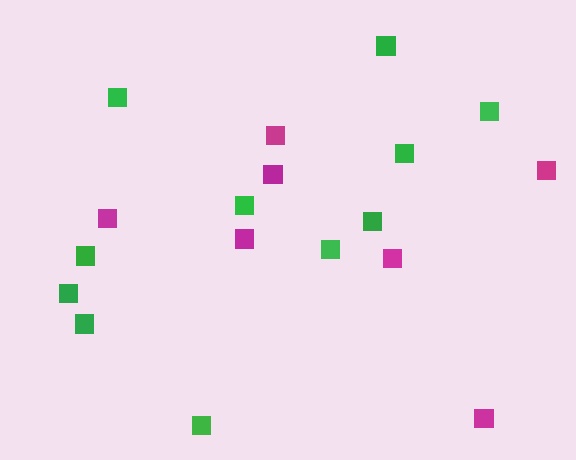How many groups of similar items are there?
There are 2 groups: one group of green squares (11) and one group of magenta squares (7).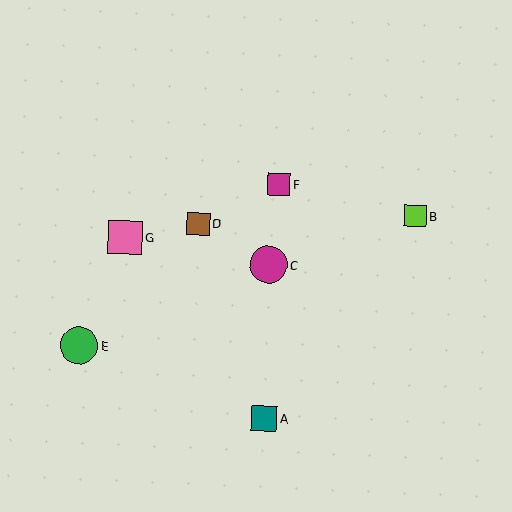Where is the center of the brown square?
The center of the brown square is at (198, 224).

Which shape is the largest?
The green circle (labeled E) is the largest.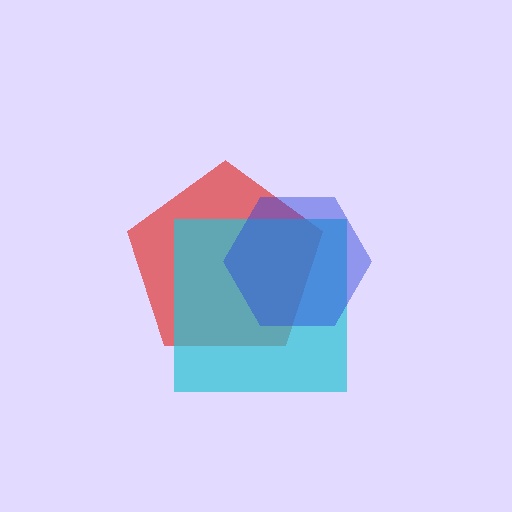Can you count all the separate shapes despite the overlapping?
Yes, there are 3 separate shapes.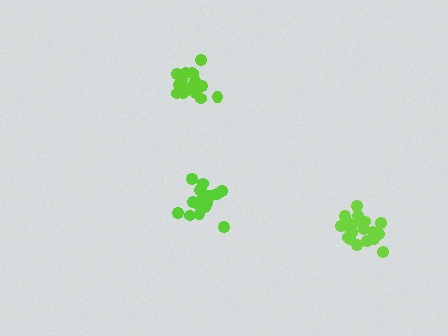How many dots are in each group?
Group 1: 18 dots, Group 2: 21 dots, Group 3: 19 dots (58 total).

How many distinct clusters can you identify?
There are 3 distinct clusters.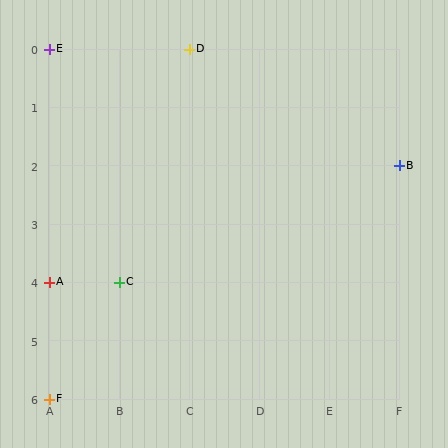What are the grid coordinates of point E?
Point E is at grid coordinates (A, 0).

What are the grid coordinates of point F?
Point F is at grid coordinates (A, 6).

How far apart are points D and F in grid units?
Points D and F are 2 columns and 6 rows apart (about 6.3 grid units diagonally).